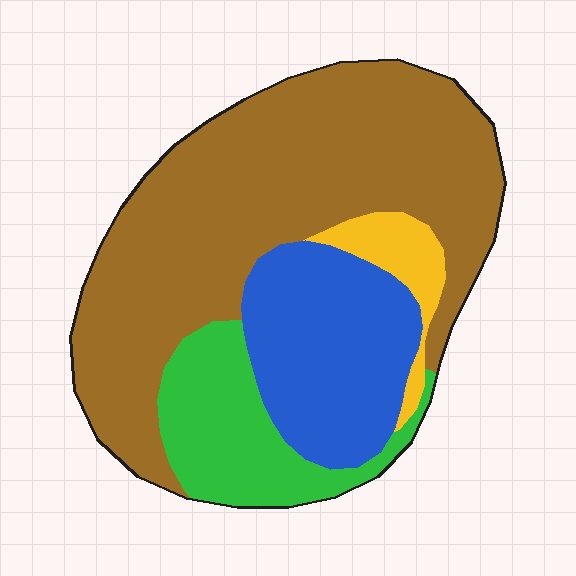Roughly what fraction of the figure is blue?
Blue covers around 20% of the figure.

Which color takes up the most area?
Brown, at roughly 55%.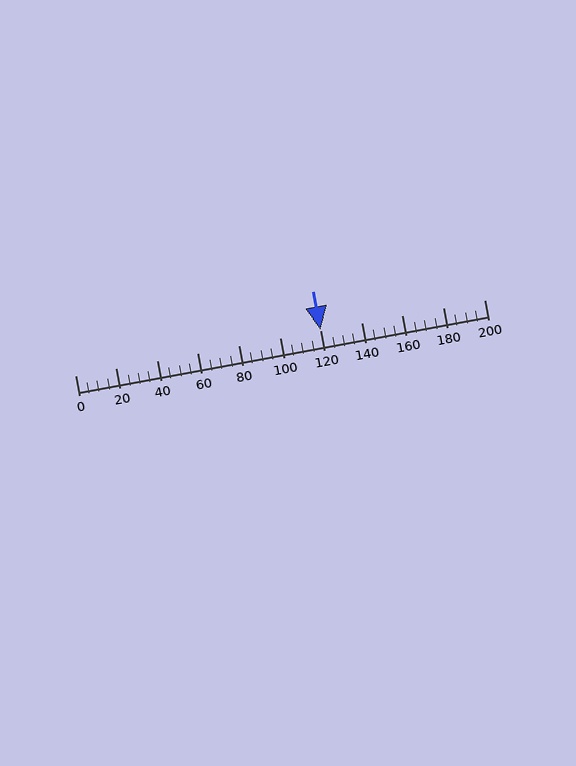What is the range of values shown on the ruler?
The ruler shows values from 0 to 200.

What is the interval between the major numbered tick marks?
The major tick marks are spaced 20 units apart.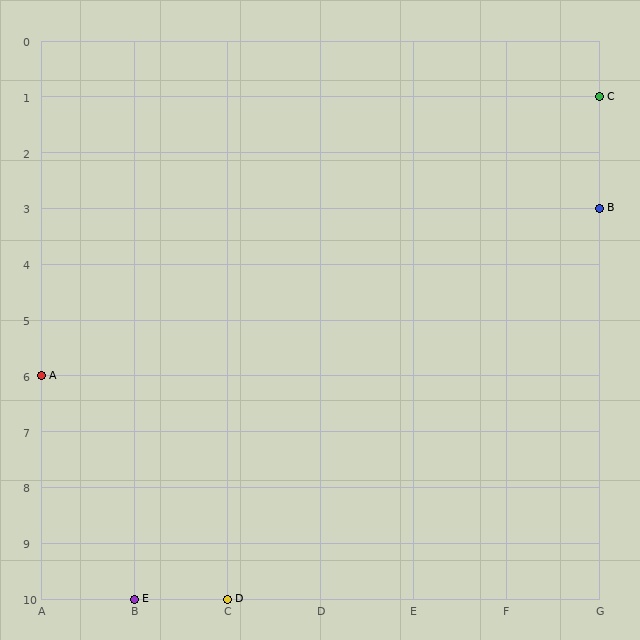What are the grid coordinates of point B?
Point B is at grid coordinates (G, 3).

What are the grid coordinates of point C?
Point C is at grid coordinates (G, 1).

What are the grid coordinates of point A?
Point A is at grid coordinates (A, 6).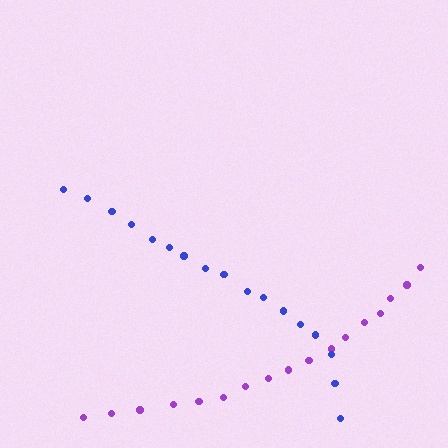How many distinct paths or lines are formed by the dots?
There are 2 distinct paths.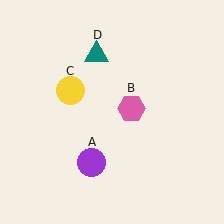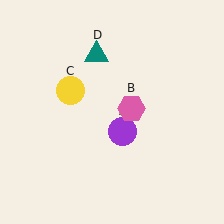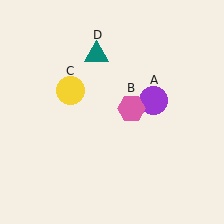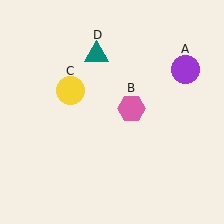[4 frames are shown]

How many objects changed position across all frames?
1 object changed position: purple circle (object A).